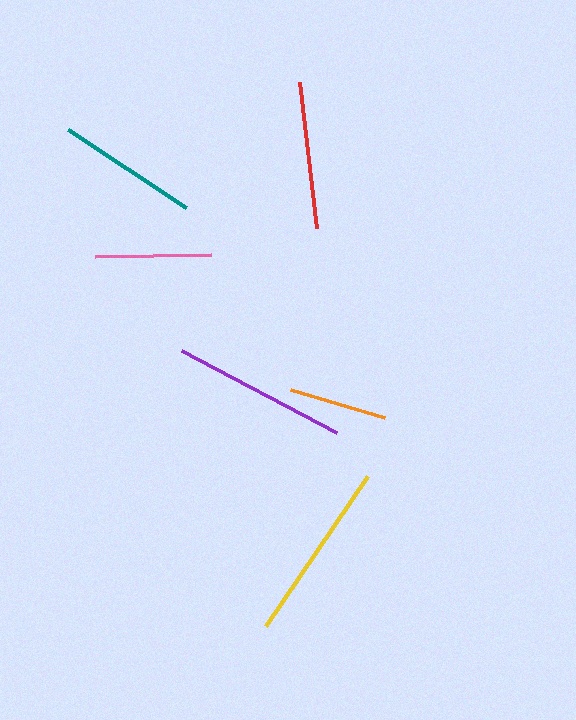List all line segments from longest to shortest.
From longest to shortest: yellow, purple, red, teal, pink, orange.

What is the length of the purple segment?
The purple segment is approximately 175 pixels long.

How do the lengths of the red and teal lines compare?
The red and teal lines are approximately the same length.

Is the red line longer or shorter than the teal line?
The red line is longer than the teal line.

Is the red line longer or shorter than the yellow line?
The yellow line is longer than the red line.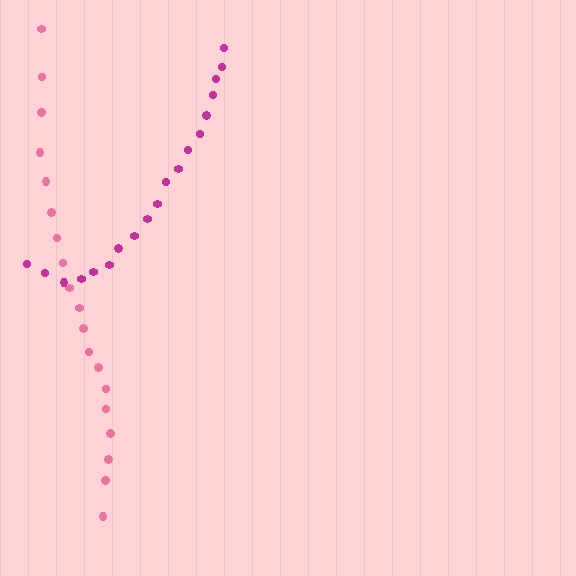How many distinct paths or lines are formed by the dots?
There are 2 distinct paths.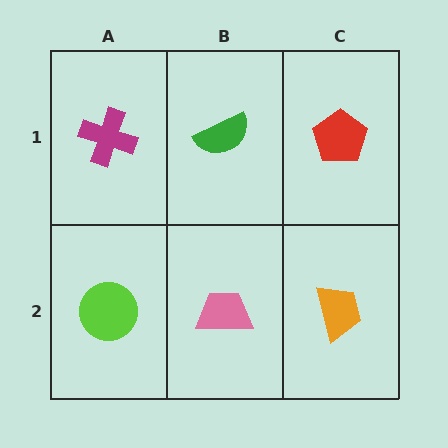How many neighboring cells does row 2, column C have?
2.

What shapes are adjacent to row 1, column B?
A pink trapezoid (row 2, column B), a magenta cross (row 1, column A), a red pentagon (row 1, column C).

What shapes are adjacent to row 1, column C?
An orange trapezoid (row 2, column C), a green semicircle (row 1, column B).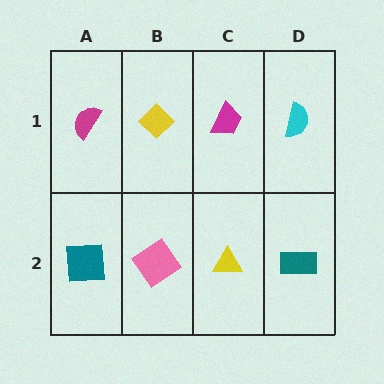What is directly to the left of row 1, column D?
A magenta trapezoid.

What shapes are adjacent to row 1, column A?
A teal square (row 2, column A), a yellow diamond (row 1, column B).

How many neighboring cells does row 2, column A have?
2.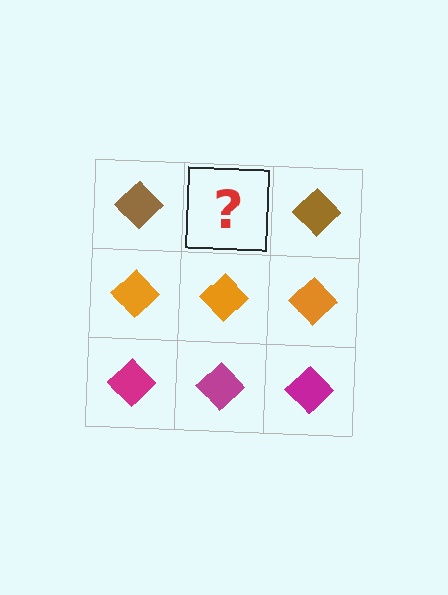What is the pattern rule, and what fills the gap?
The rule is that each row has a consistent color. The gap should be filled with a brown diamond.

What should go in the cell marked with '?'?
The missing cell should contain a brown diamond.